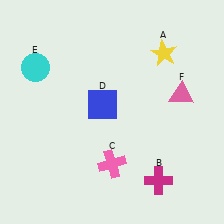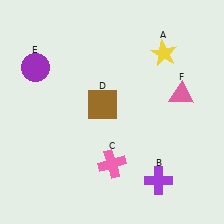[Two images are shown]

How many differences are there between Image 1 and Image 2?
There are 3 differences between the two images.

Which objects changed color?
B changed from magenta to purple. D changed from blue to brown. E changed from cyan to purple.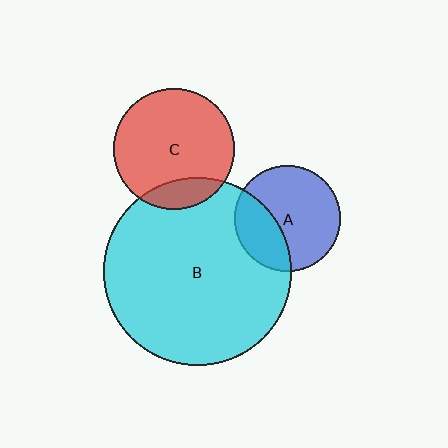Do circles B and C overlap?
Yes.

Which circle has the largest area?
Circle B (cyan).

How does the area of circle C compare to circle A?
Approximately 1.3 times.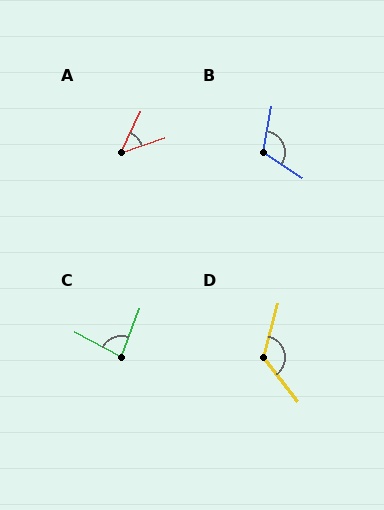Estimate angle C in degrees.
Approximately 83 degrees.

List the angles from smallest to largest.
A (45°), C (83°), B (113°), D (127°).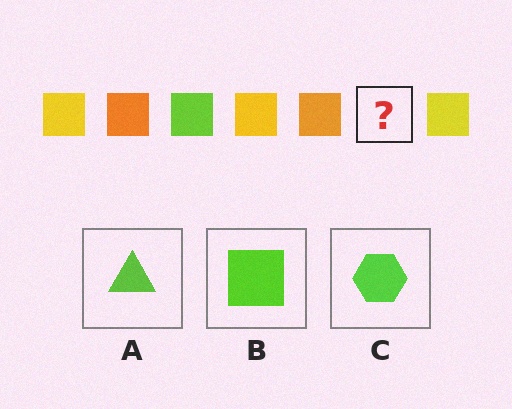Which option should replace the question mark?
Option B.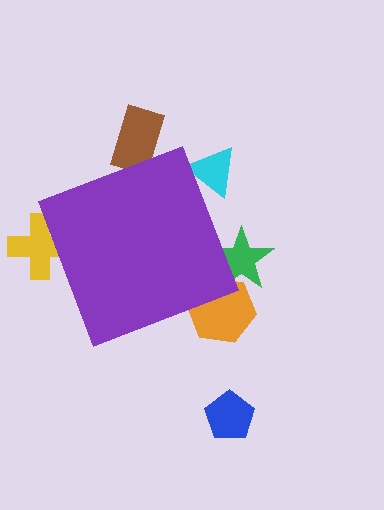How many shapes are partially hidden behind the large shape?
5 shapes are partially hidden.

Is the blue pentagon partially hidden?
No, the blue pentagon is fully visible.